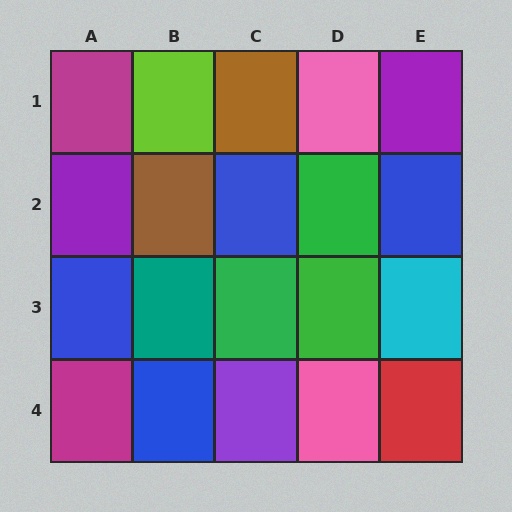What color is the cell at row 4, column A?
Magenta.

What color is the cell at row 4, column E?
Red.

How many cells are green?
3 cells are green.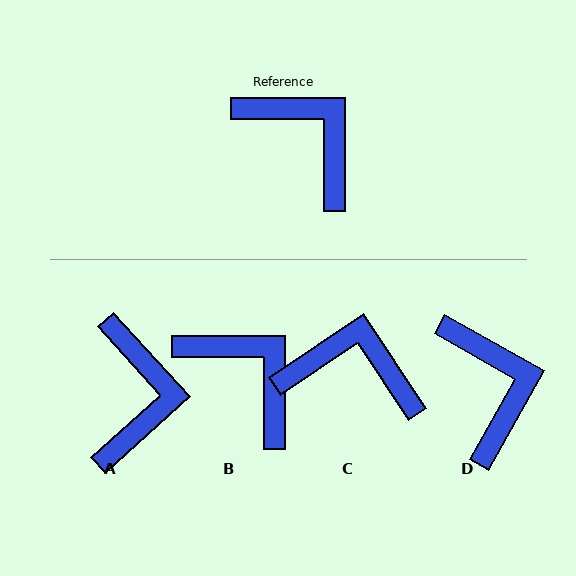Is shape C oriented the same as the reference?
No, it is off by about 34 degrees.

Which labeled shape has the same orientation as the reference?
B.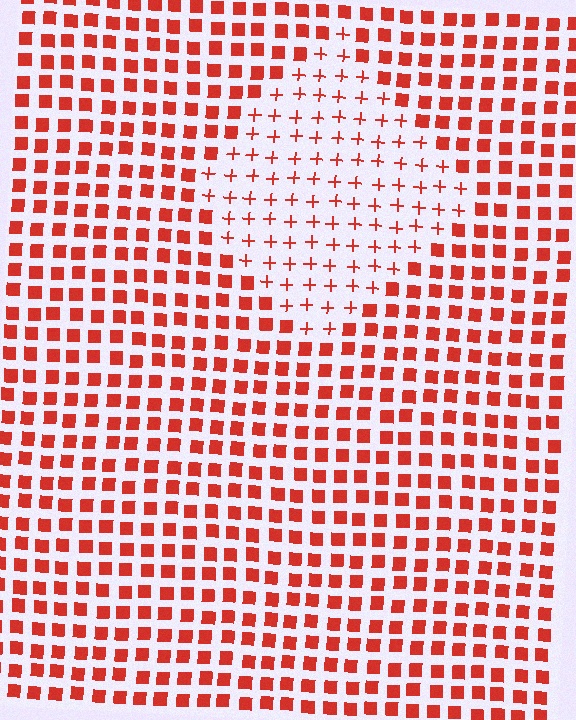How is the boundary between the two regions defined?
The boundary is defined by a change in element shape: plus signs inside vs. squares outside. All elements share the same color and spacing.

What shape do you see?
I see a diamond.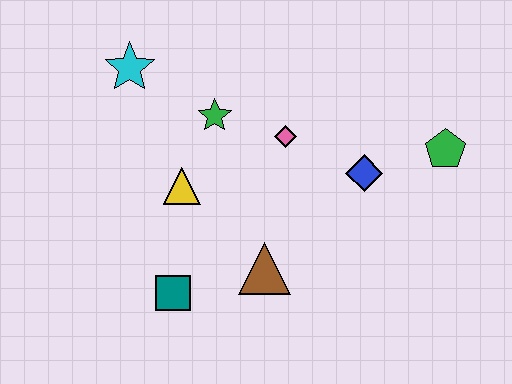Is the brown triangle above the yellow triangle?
No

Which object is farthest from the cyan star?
The green pentagon is farthest from the cyan star.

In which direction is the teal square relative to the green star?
The teal square is below the green star.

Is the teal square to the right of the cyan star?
Yes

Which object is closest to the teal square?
The brown triangle is closest to the teal square.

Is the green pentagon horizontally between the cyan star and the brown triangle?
No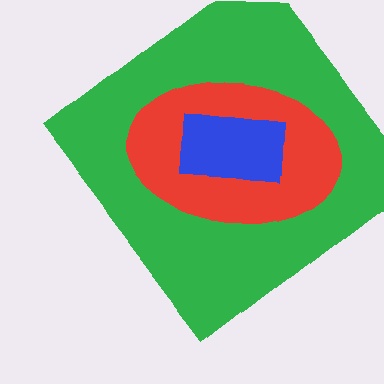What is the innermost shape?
The blue rectangle.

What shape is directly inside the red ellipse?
The blue rectangle.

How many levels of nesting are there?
3.